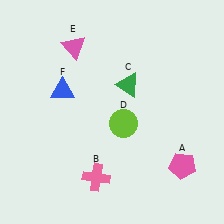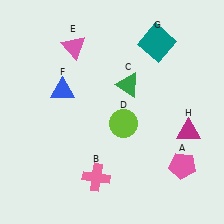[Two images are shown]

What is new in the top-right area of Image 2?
A teal square (G) was added in the top-right area of Image 2.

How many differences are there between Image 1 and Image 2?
There are 2 differences between the two images.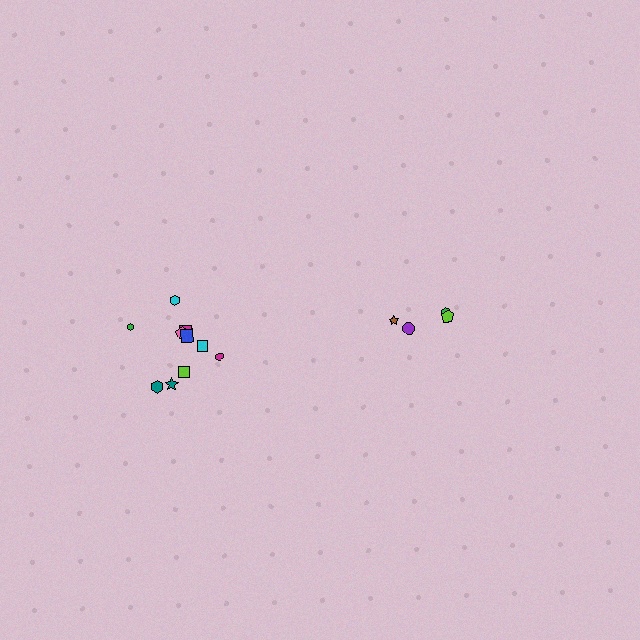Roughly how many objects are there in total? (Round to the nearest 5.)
Roughly 15 objects in total.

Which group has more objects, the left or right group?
The left group.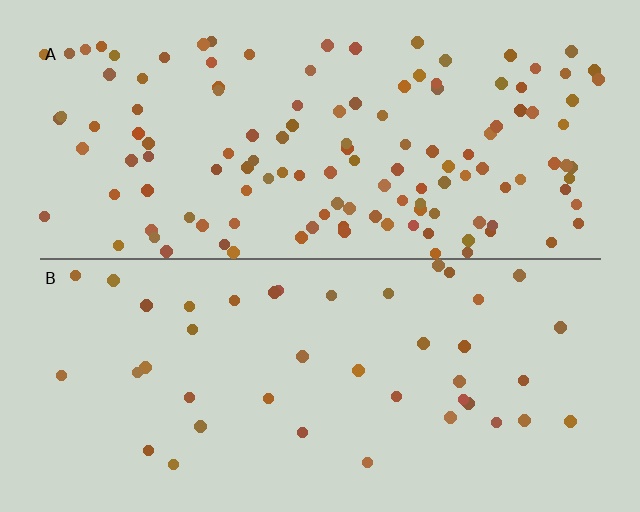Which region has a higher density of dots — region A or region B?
A (the top).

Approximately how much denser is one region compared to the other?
Approximately 3.0× — region A over region B.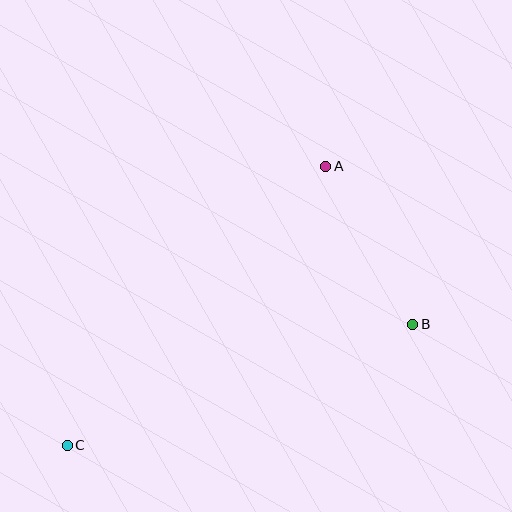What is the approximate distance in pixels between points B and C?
The distance between B and C is approximately 366 pixels.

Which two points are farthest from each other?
Points A and C are farthest from each other.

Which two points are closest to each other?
Points A and B are closest to each other.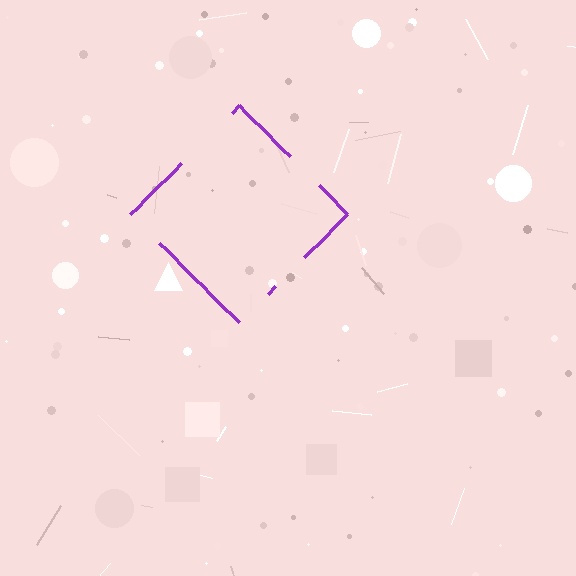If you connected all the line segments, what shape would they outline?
They would outline a diamond.